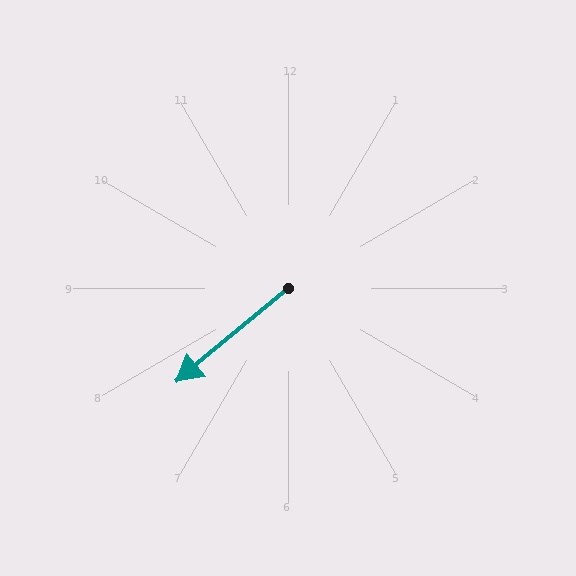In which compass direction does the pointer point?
Southwest.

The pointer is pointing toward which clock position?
Roughly 8 o'clock.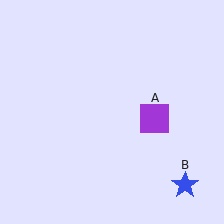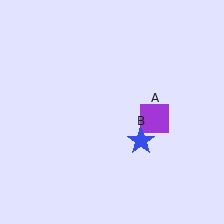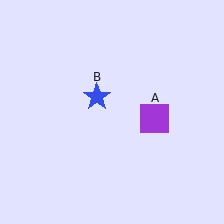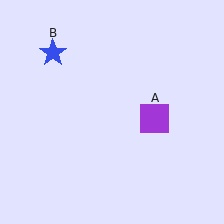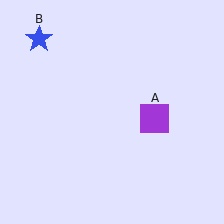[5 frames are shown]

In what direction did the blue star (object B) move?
The blue star (object B) moved up and to the left.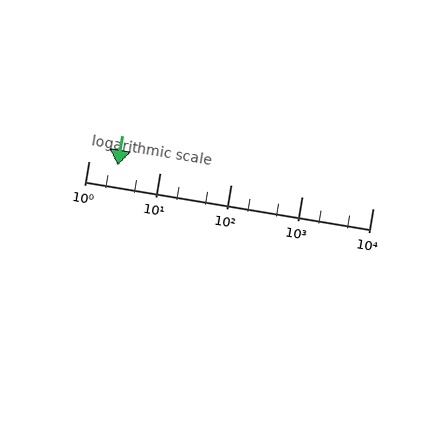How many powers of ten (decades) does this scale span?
The scale spans 4 decades, from 1 to 10000.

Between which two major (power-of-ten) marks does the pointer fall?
The pointer is between 1 and 10.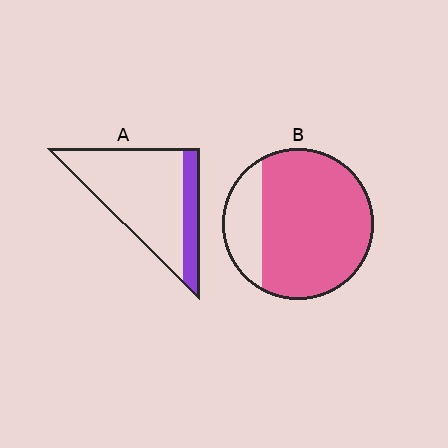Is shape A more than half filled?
No.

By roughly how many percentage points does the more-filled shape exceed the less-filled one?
By roughly 60 percentage points (B over A).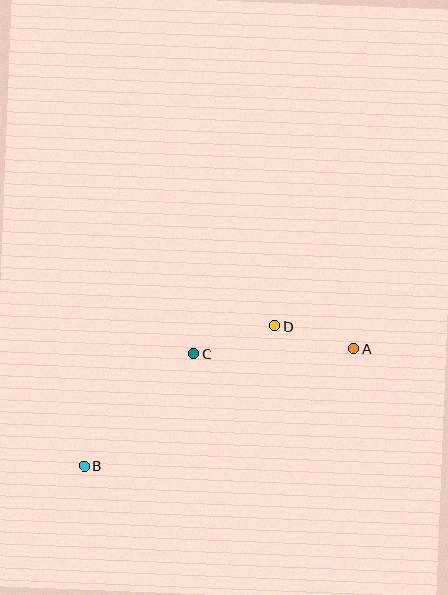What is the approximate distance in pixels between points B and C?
The distance between B and C is approximately 156 pixels.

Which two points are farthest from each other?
Points A and B are farthest from each other.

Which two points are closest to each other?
Points A and D are closest to each other.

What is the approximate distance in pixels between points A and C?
The distance between A and C is approximately 161 pixels.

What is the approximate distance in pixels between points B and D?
The distance between B and D is approximately 236 pixels.